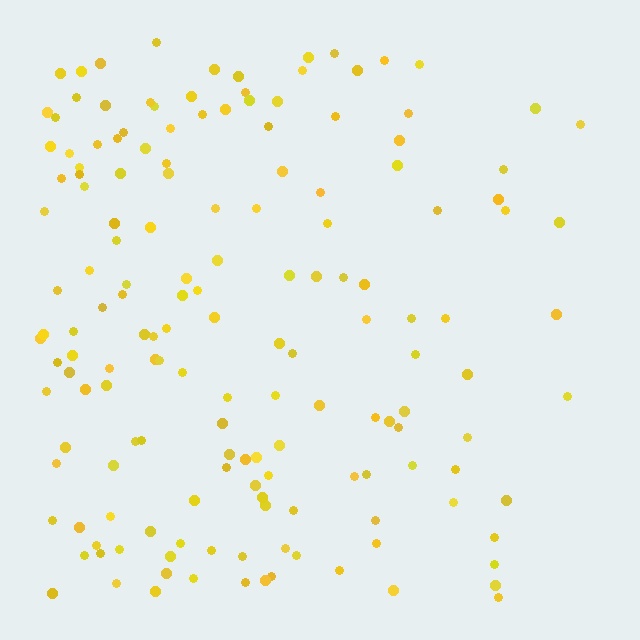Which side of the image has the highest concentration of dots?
The left.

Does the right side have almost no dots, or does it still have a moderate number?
Still a moderate number, just noticeably fewer than the left.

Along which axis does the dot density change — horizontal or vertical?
Horizontal.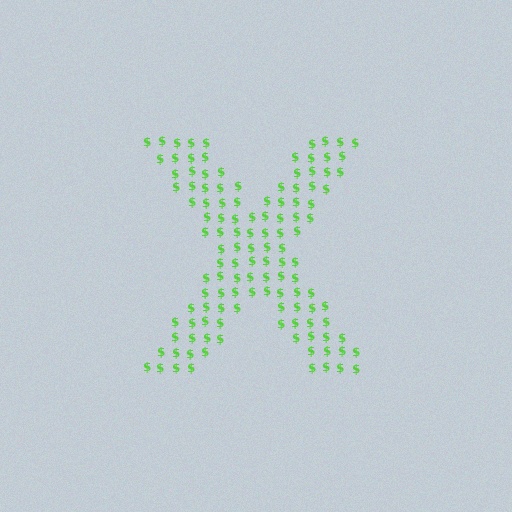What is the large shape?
The large shape is the letter X.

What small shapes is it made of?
It is made of small dollar signs.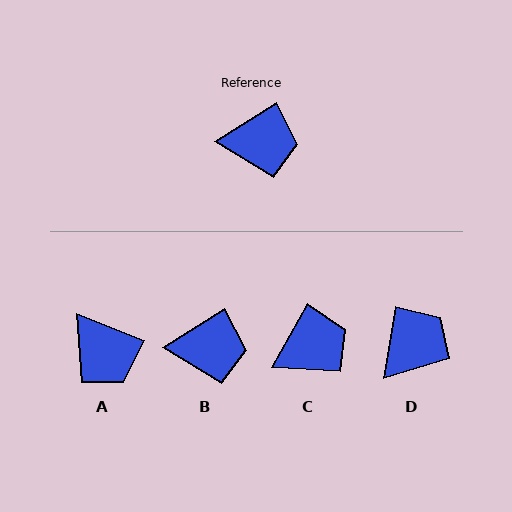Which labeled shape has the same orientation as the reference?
B.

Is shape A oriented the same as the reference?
No, it is off by about 54 degrees.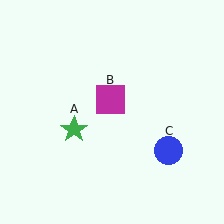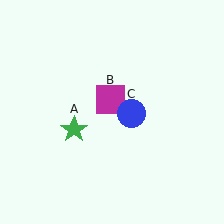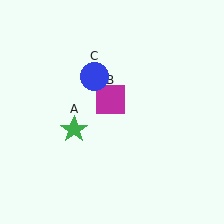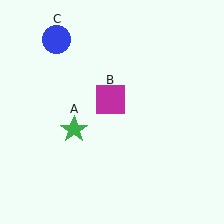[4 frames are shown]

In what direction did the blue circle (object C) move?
The blue circle (object C) moved up and to the left.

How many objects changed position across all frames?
1 object changed position: blue circle (object C).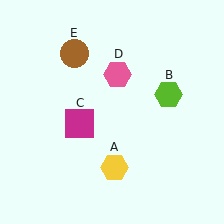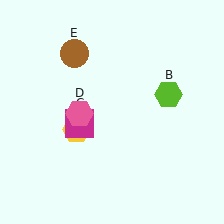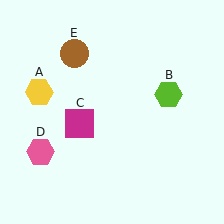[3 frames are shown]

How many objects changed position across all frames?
2 objects changed position: yellow hexagon (object A), pink hexagon (object D).